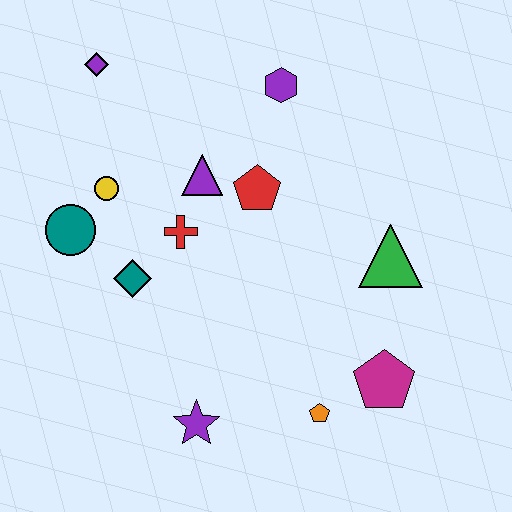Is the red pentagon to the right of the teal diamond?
Yes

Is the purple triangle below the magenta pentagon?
No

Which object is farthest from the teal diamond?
The magenta pentagon is farthest from the teal diamond.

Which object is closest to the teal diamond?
The red cross is closest to the teal diamond.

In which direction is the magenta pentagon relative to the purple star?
The magenta pentagon is to the right of the purple star.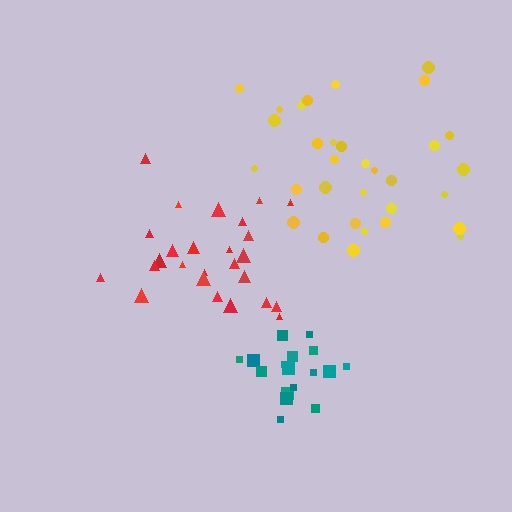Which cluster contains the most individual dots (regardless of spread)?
Yellow (32).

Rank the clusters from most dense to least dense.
teal, red, yellow.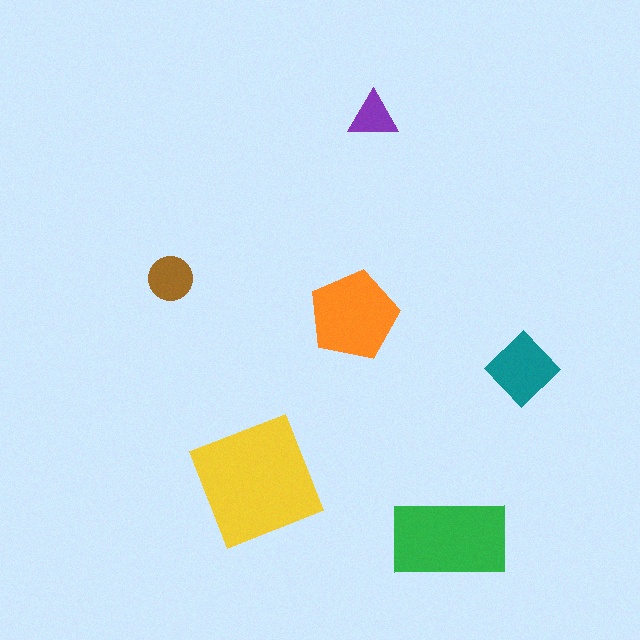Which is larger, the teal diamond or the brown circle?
The teal diamond.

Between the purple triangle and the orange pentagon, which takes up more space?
The orange pentagon.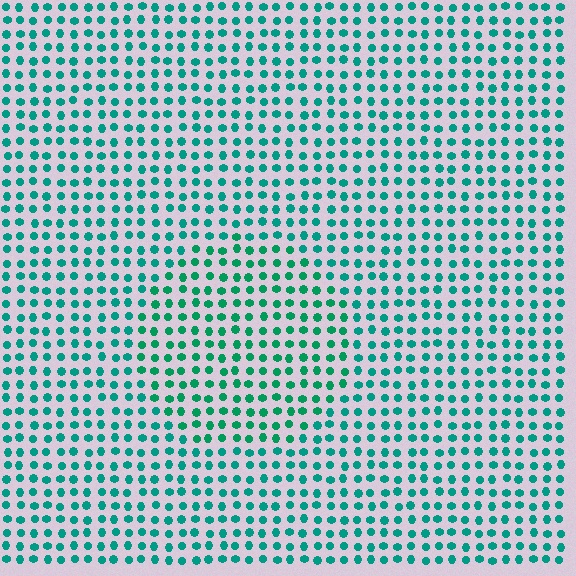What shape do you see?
I see a circle.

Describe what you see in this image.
The image is filled with small teal elements in a uniform arrangement. A circle-shaped region is visible where the elements are tinted to a slightly different hue, forming a subtle color boundary.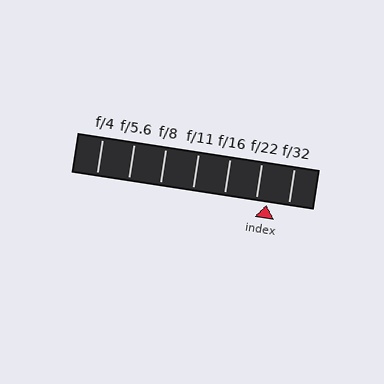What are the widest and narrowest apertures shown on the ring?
The widest aperture shown is f/4 and the narrowest is f/32.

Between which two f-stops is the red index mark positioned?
The index mark is between f/22 and f/32.